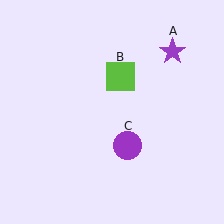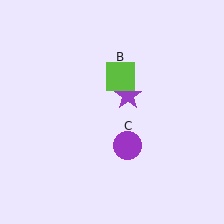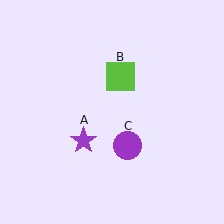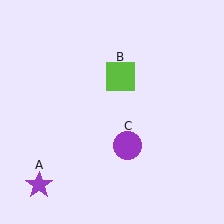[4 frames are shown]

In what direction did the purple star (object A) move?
The purple star (object A) moved down and to the left.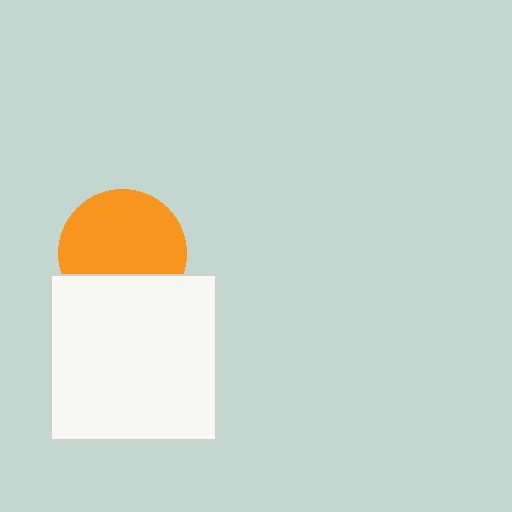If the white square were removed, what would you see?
You would see the complete orange circle.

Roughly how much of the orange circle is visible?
Most of it is visible (roughly 70%).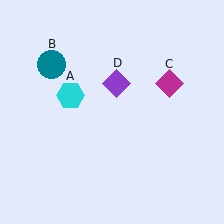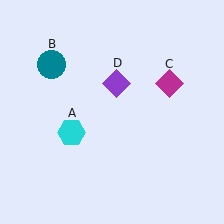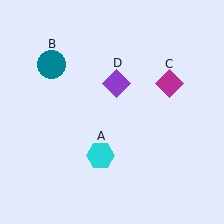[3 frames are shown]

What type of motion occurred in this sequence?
The cyan hexagon (object A) rotated counterclockwise around the center of the scene.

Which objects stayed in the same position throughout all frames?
Teal circle (object B) and magenta diamond (object C) and purple diamond (object D) remained stationary.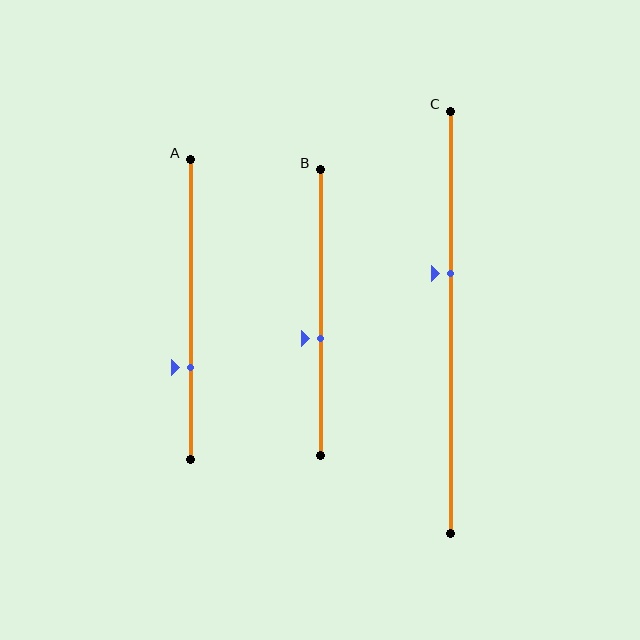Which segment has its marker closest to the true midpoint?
Segment B has its marker closest to the true midpoint.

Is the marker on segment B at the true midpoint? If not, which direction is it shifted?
No, the marker on segment B is shifted downward by about 9% of the segment length.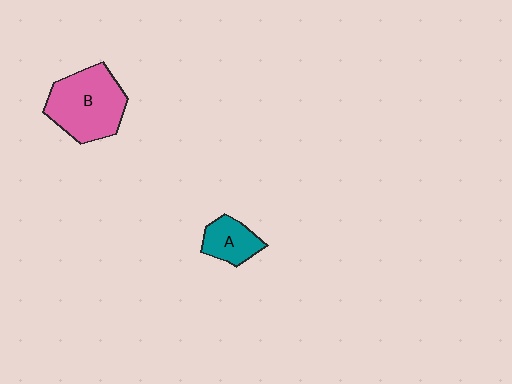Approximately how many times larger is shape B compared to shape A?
Approximately 2.2 times.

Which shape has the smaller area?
Shape A (teal).